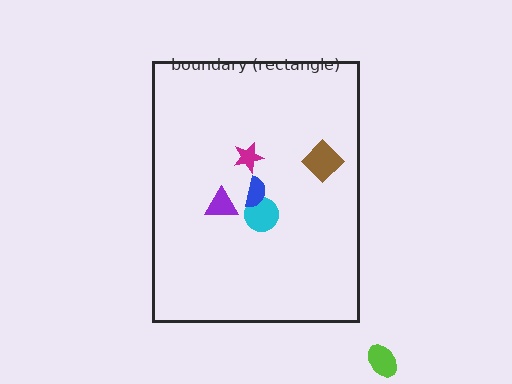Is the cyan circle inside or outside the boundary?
Inside.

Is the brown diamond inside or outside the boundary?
Inside.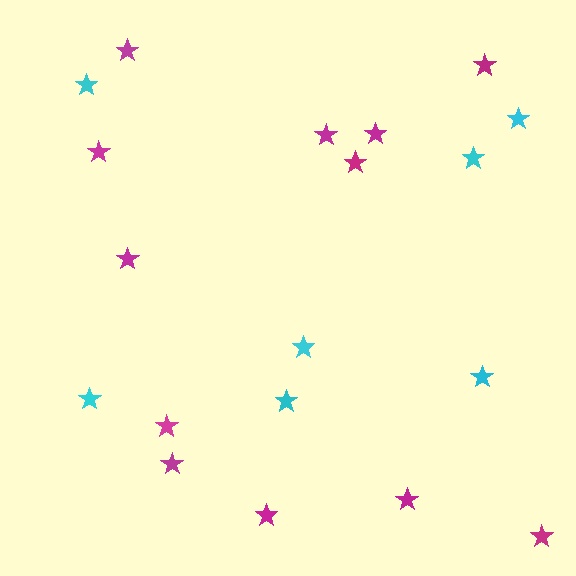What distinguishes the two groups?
There are 2 groups: one group of magenta stars (12) and one group of cyan stars (7).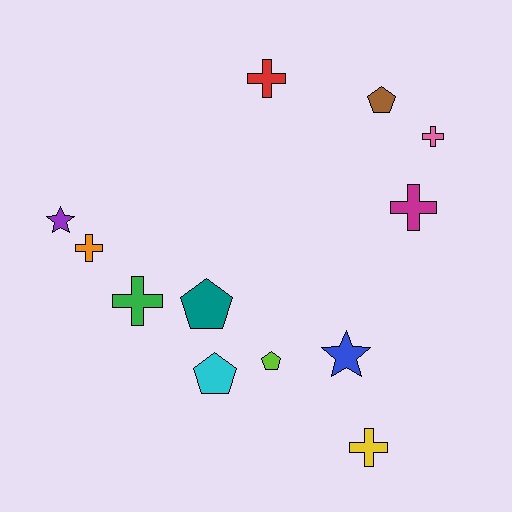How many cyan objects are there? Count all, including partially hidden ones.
There is 1 cyan object.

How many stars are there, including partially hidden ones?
There are 2 stars.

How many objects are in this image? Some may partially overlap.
There are 12 objects.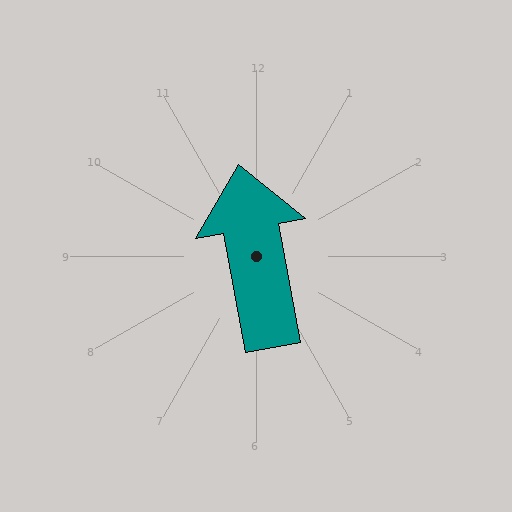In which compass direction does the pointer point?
North.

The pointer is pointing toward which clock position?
Roughly 12 o'clock.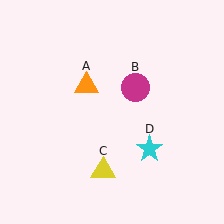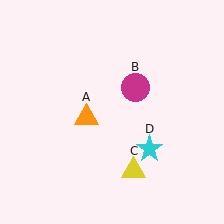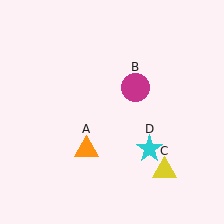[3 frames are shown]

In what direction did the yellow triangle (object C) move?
The yellow triangle (object C) moved right.